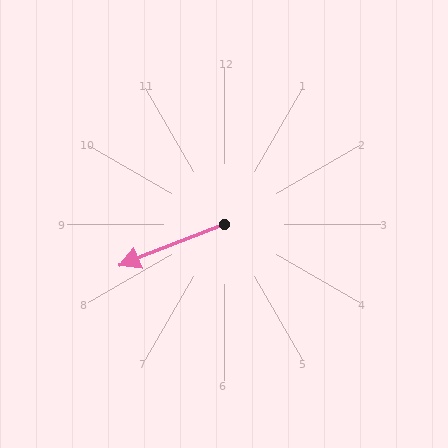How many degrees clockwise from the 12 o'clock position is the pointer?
Approximately 248 degrees.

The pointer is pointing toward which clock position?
Roughly 8 o'clock.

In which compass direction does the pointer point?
West.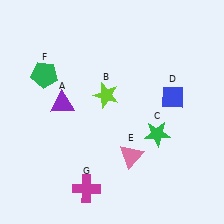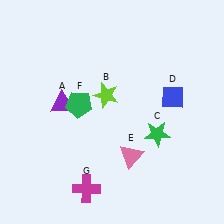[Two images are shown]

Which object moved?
The green pentagon (F) moved right.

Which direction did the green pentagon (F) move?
The green pentagon (F) moved right.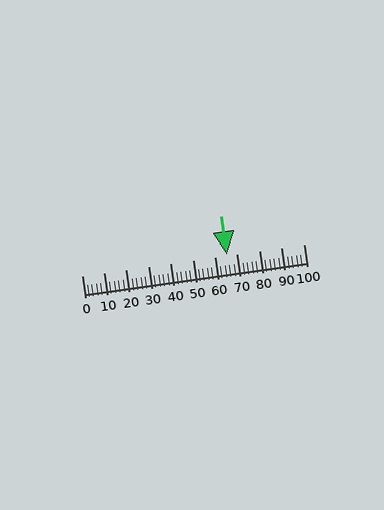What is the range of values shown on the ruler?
The ruler shows values from 0 to 100.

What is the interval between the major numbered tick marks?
The major tick marks are spaced 10 units apart.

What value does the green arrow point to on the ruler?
The green arrow points to approximately 65.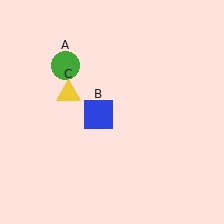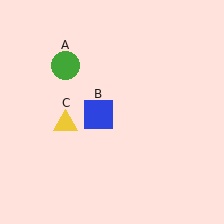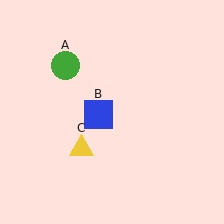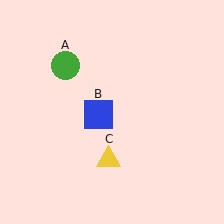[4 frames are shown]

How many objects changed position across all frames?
1 object changed position: yellow triangle (object C).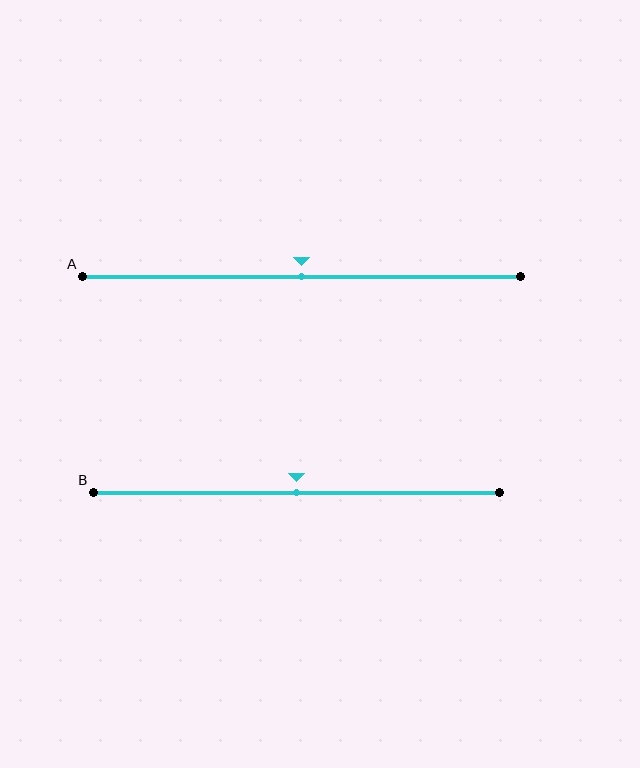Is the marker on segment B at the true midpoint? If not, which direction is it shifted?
Yes, the marker on segment B is at the true midpoint.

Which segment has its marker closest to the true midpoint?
Segment A has its marker closest to the true midpoint.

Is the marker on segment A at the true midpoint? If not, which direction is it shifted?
Yes, the marker on segment A is at the true midpoint.